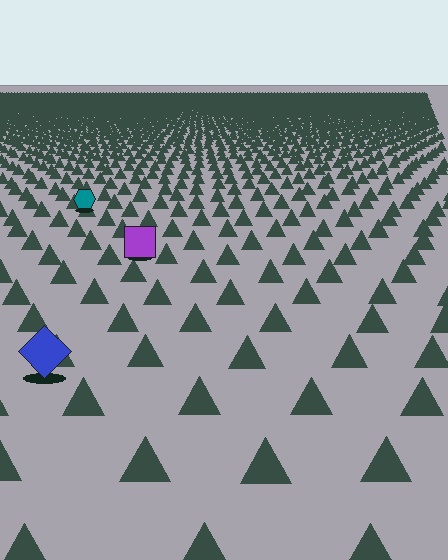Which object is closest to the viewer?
The blue diamond is closest. The texture marks near it are larger and more spread out.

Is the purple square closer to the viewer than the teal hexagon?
Yes. The purple square is closer — you can tell from the texture gradient: the ground texture is coarser near it.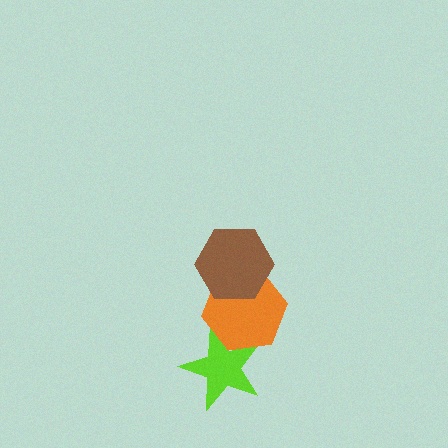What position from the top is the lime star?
The lime star is 3rd from the top.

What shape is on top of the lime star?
The orange hexagon is on top of the lime star.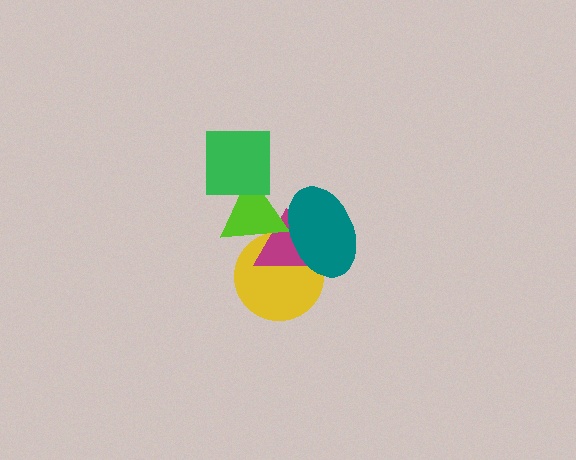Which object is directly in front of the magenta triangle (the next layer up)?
The lime triangle is directly in front of the magenta triangle.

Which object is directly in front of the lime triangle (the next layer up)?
The green square is directly in front of the lime triangle.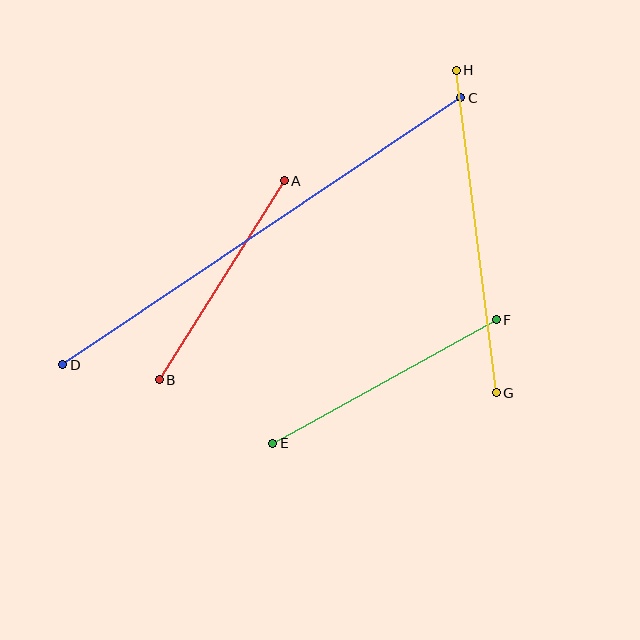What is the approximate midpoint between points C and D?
The midpoint is at approximately (262, 231) pixels.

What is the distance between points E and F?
The distance is approximately 255 pixels.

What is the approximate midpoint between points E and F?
The midpoint is at approximately (384, 382) pixels.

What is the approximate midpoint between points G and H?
The midpoint is at approximately (476, 231) pixels.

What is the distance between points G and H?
The distance is approximately 325 pixels.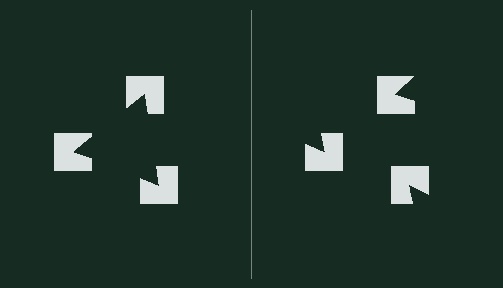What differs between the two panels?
The notched squares are positioned identically on both sides; only the wedge orientations differ. On the left they align to a triangle; on the right they are misaligned.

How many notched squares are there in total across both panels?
6 — 3 on each side.